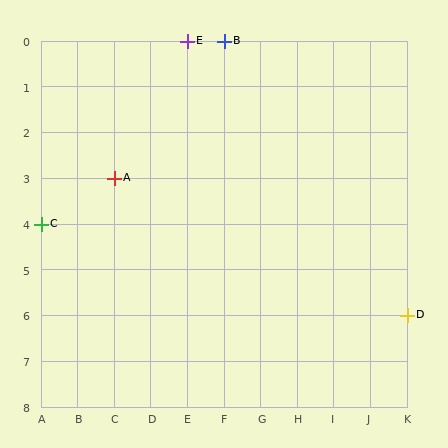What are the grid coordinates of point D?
Point D is at grid coordinates (K, 6).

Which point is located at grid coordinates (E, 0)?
Point E is at (E, 0).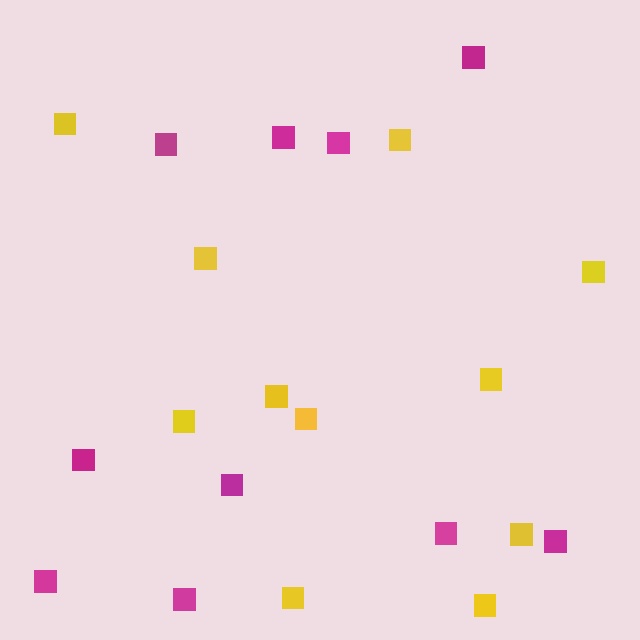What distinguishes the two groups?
There are 2 groups: one group of magenta squares (10) and one group of yellow squares (11).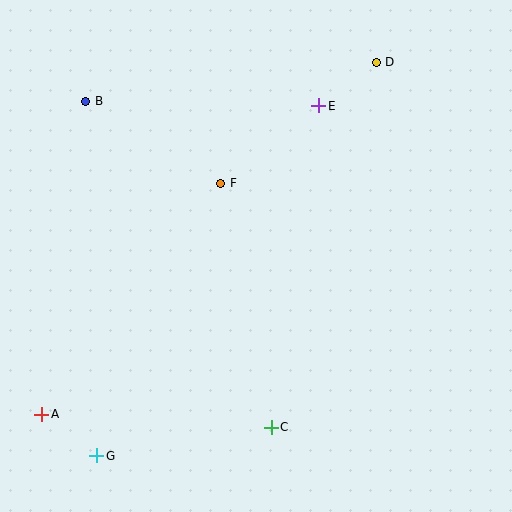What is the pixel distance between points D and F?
The distance between D and F is 197 pixels.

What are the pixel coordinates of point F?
Point F is at (221, 184).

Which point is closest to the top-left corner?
Point B is closest to the top-left corner.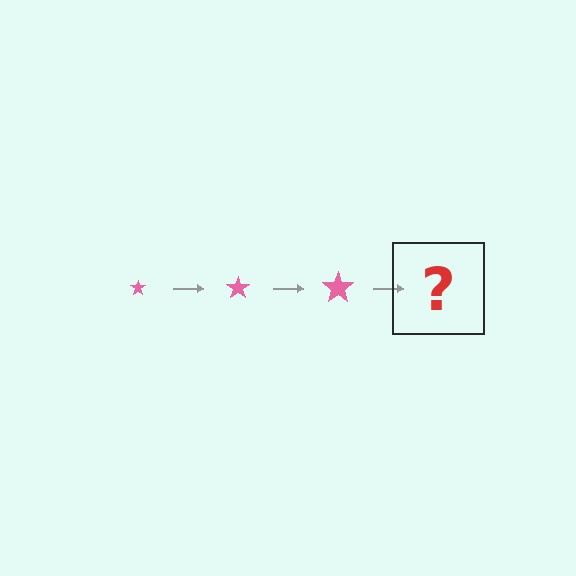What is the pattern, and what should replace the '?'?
The pattern is that the star gets progressively larger each step. The '?' should be a pink star, larger than the previous one.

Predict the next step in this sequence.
The next step is a pink star, larger than the previous one.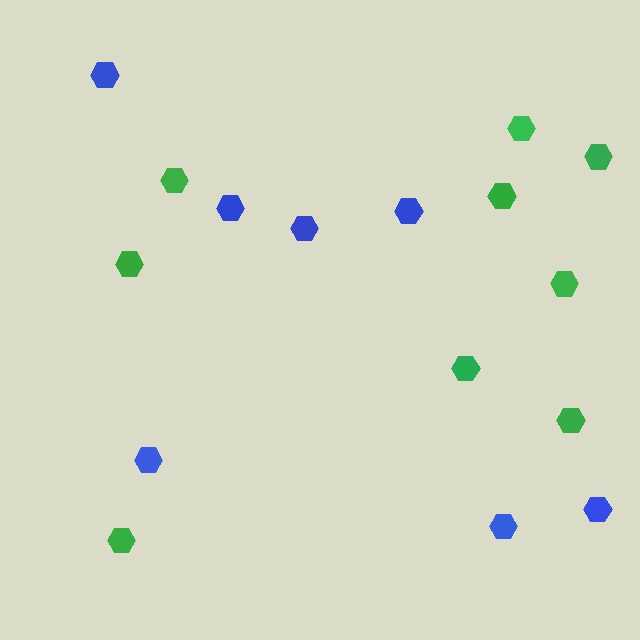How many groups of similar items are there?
There are 2 groups: one group of green hexagons (9) and one group of blue hexagons (7).